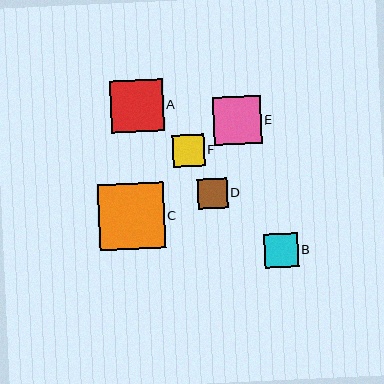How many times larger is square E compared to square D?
Square E is approximately 1.6 times the size of square D.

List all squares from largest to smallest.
From largest to smallest: C, A, E, B, F, D.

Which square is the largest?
Square C is the largest with a size of approximately 66 pixels.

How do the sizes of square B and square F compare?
Square B and square F are approximately the same size.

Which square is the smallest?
Square D is the smallest with a size of approximately 30 pixels.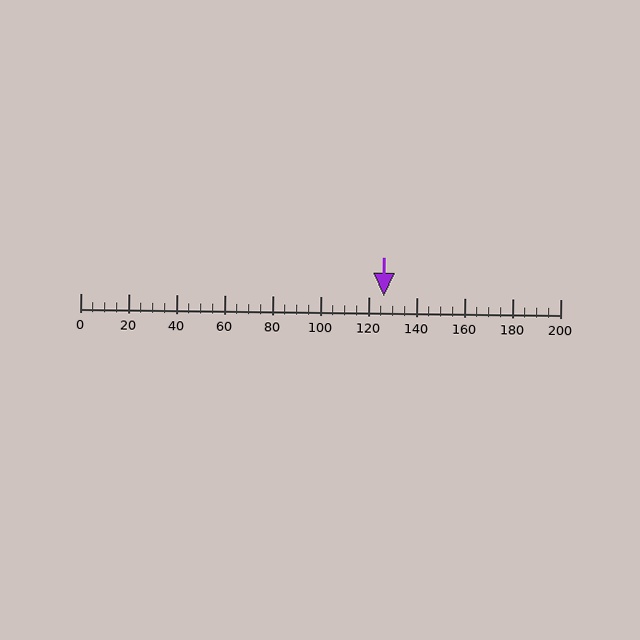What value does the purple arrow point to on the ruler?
The purple arrow points to approximately 126.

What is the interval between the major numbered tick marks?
The major tick marks are spaced 20 units apart.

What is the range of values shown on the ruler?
The ruler shows values from 0 to 200.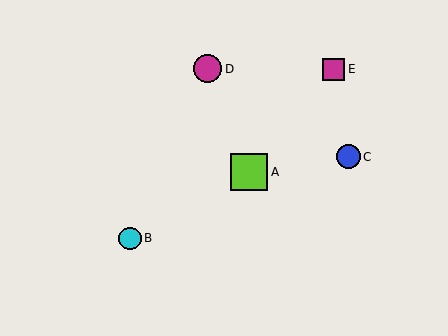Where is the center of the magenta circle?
The center of the magenta circle is at (208, 69).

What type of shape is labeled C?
Shape C is a blue circle.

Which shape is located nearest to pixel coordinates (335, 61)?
The magenta square (labeled E) at (334, 69) is nearest to that location.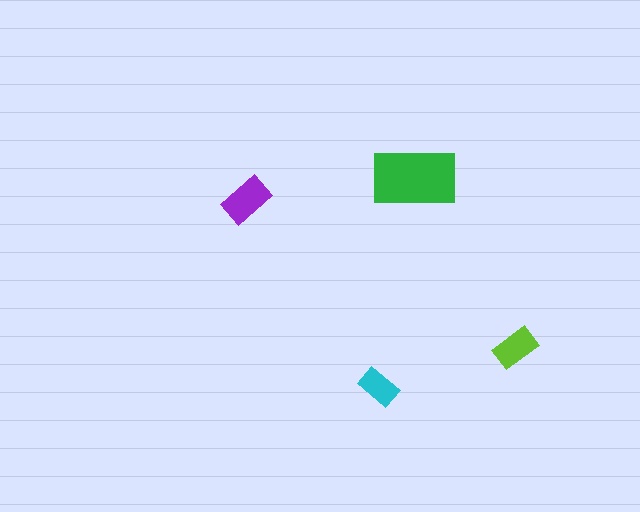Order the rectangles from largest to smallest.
the green one, the purple one, the lime one, the cyan one.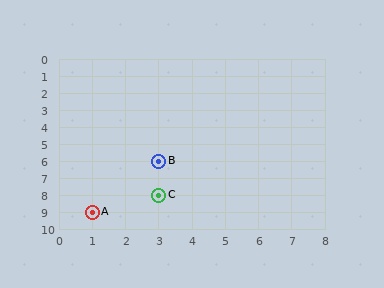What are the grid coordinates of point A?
Point A is at grid coordinates (1, 9).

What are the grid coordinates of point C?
Point C is at grid coordinates (3, 8).